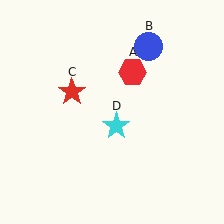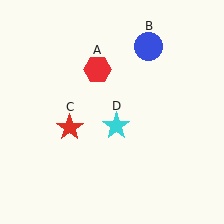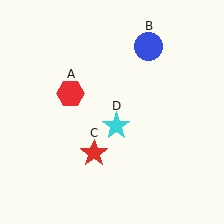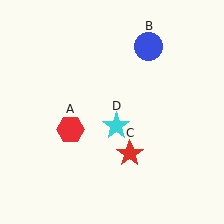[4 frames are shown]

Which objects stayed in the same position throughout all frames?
Blue circle (object B) and cyan star (object D) remained stationary.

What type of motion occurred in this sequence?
The red hexagon (object A), red star (object C) rotated counterclockwise around the center of the scene.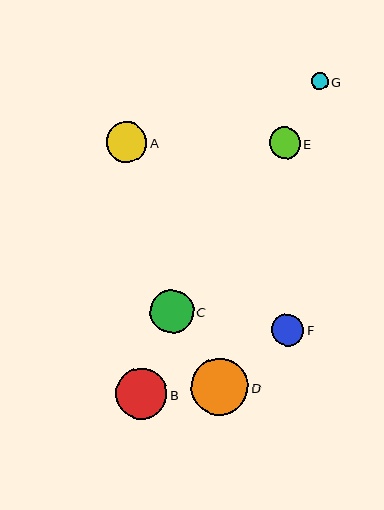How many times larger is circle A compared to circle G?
Circle A is approximately 2.4 times the size of circle G.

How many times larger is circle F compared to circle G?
Circle F is approximately 1.9 times the size of circle G.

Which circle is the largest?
Circle D is the largest with a size of approximately 57 pixels.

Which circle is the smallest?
Circle G is the smallest with a size of approximately 17 pixels.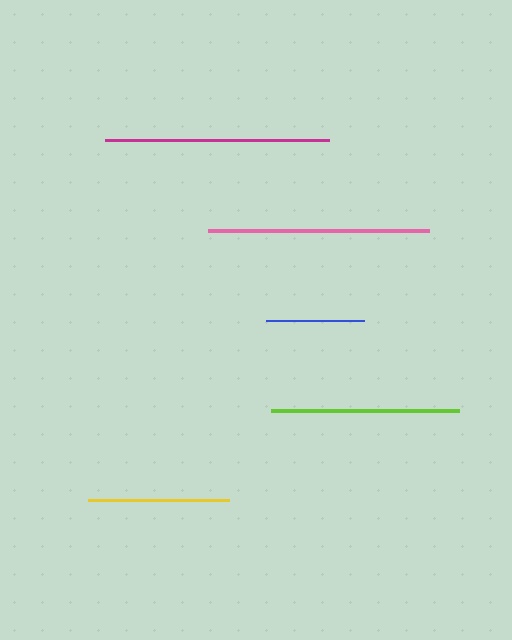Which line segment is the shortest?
The blue line is the shortest at approximately 98 pixels.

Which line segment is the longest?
The magenta line is the longest at approximately 223 pixels.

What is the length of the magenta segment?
The magenta segment is approximately 223 pixels long.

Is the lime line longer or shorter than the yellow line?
The lime line is longer than the yellow line.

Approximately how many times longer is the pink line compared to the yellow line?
The pink line is approximately 1.6 times the length of the yellow line.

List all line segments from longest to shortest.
From longest to shortest: magenta, pink, lime, yellow, blue.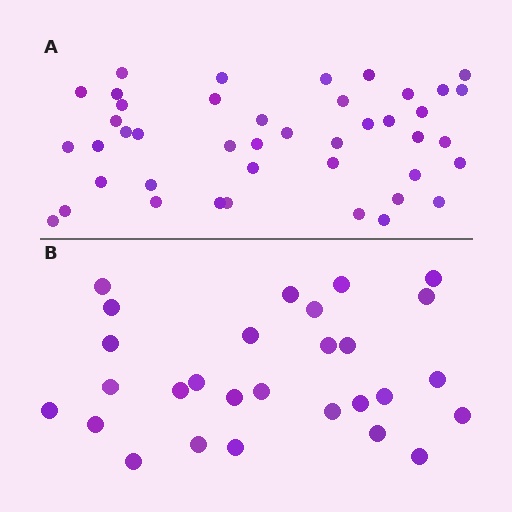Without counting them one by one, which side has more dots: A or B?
Region A (the top region) has more dots.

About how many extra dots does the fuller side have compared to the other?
Region A has approximately 15 more dots than region B.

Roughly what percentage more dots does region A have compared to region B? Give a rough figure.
About 55% more.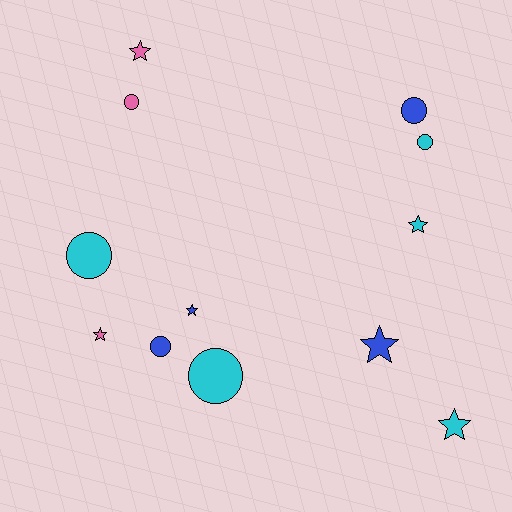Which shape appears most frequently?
Circle, with 6 objects.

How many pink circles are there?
There is 1 pink circle.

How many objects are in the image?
There are 12 objects.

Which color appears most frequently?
Cyan, with 5 objects.